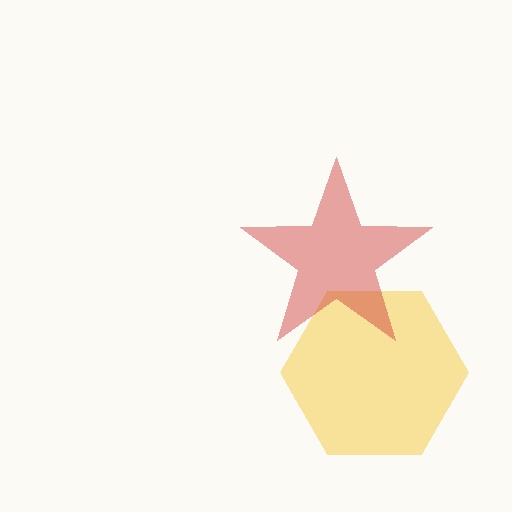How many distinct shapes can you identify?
There are 2 distinct shapes: a yellow hexagon, a red star.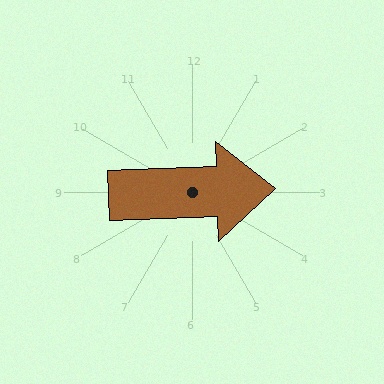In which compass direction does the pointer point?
East.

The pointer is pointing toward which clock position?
Roughly 3 o'clock.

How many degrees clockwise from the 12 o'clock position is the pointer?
Approximately 88 degrees.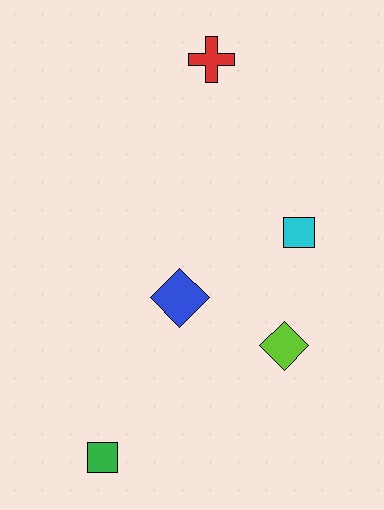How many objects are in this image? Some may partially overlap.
There are 5 objects.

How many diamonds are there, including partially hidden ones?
There are 2 diamonds.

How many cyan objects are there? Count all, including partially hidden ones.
There is 1 cyan object.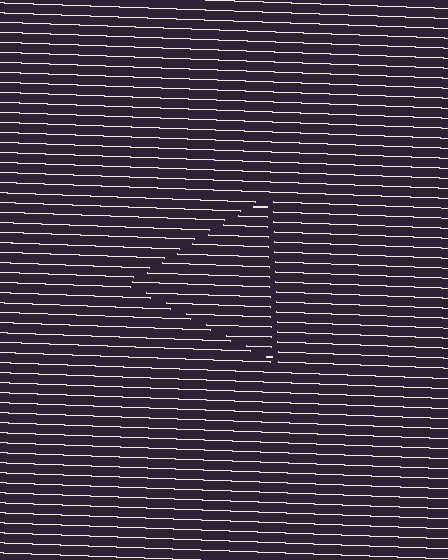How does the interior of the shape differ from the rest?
The interior of the shape contains the same grating, shifted by half a period — the contour is defined by the phase discontinuity where line-ends from the inner and outer gratings abut.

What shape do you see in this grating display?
An illusory triangle. The interior of the shape contains the same grating, shifted by half a period — the contour is defined by the phase discontinuity where line-ends from the inner and outer gratings abut.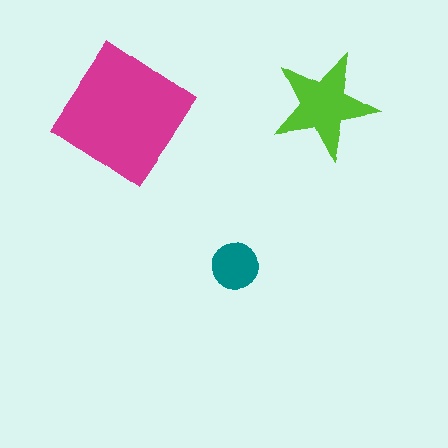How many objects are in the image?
There are 3 objects in the image.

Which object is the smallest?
The teal circle.